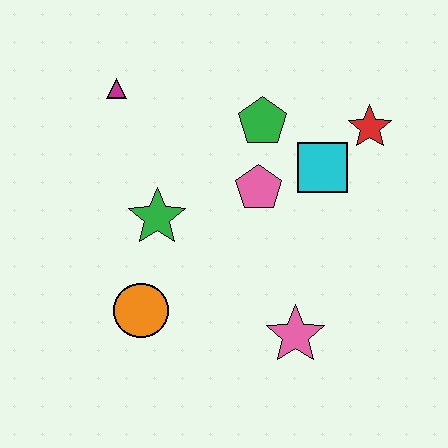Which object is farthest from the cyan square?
The orange circle is farthest from the cyan square.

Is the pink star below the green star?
Yes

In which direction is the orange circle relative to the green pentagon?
The orange circle is below the green pentagon.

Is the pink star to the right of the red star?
No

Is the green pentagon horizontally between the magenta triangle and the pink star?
Yes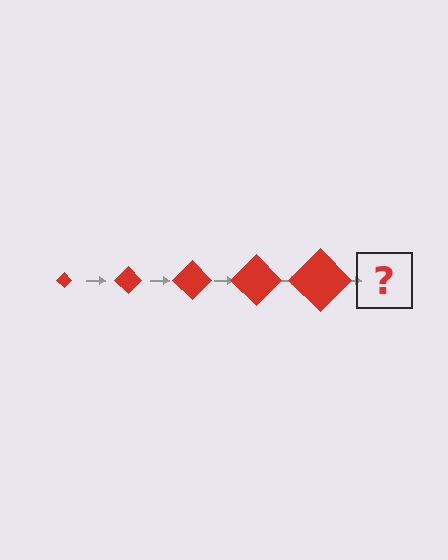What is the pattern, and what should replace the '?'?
The pattern is that the diamond gets progressively larger each step. The '?' should be a red diamond, larger than the previous one.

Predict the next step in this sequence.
The next step is a red diamond, larger than the previous one.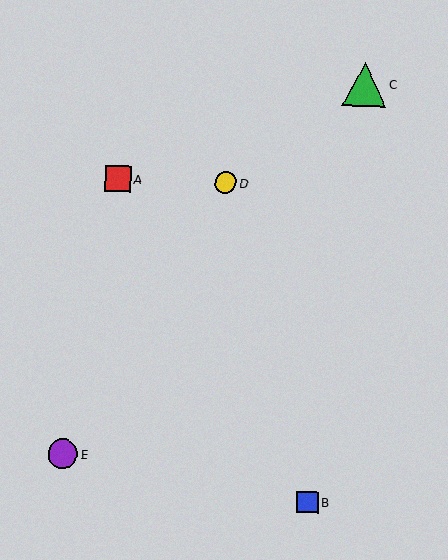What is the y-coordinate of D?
Object D is at y≈183.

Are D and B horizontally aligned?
No, D is at y≈183 and B is at y≈502.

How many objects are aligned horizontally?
2 objects (A, D) are aligned horizontally.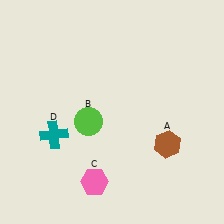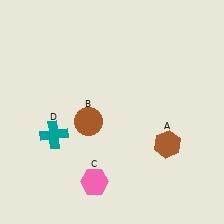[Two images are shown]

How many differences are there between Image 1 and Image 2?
There is 1 difference between the two images.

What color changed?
The circle (B) changed from lime in Image 1 to brown in Image 2.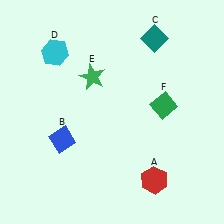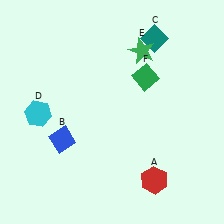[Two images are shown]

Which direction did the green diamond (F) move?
The green diamond (F) moved up.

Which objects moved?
The objects that moved are: the cyan hexagon (D), the green star (E), the green diamond (F).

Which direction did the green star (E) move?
The green star (E) moved right.